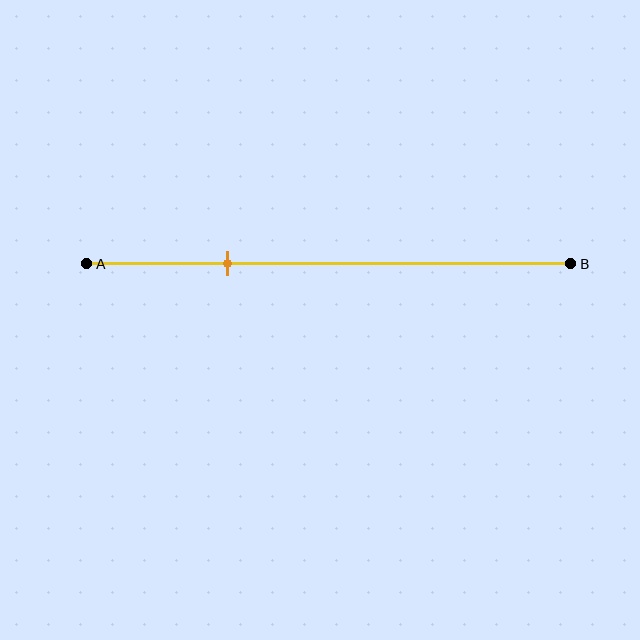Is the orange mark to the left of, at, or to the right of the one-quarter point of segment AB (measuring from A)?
The orange mark is to the right of the one-quarter point of segment AB.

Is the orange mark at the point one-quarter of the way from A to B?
No, the mark is at about 30% from A, not at the 25% one-quarter point.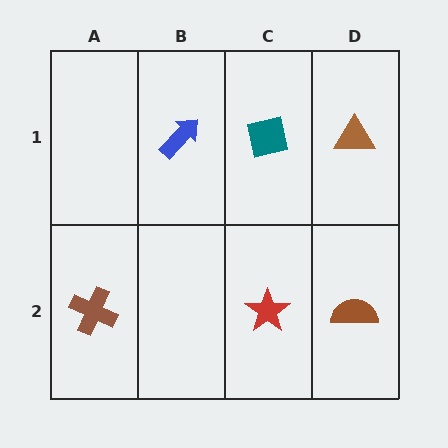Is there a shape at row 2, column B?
No, that cell is empty.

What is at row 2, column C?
A red star.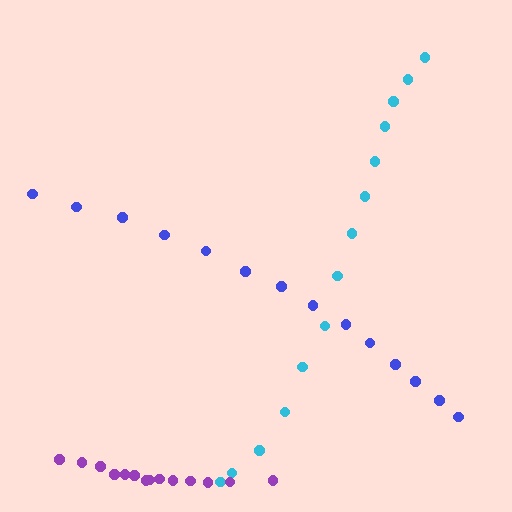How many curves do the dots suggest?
There are 3 distinct paths.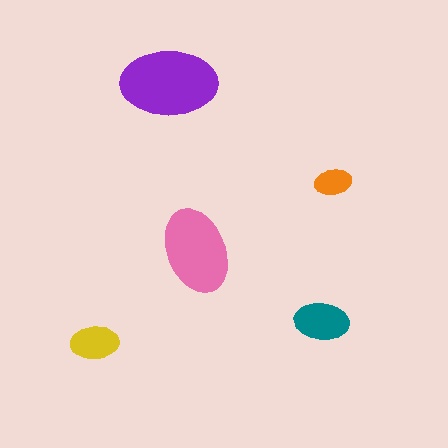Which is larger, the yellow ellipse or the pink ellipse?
The pink one.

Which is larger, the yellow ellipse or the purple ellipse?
The purple one.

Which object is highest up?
The purple ellipse is topmost.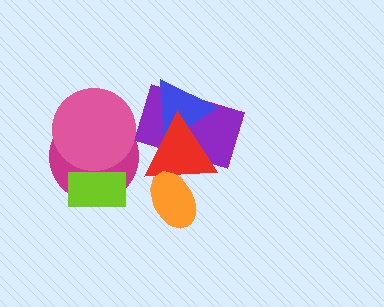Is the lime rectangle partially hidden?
No, no other shape covers it.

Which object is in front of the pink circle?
The lime rectangle is in front of the pink circle.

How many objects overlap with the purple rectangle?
2 objects overlap with the purple rectangle.